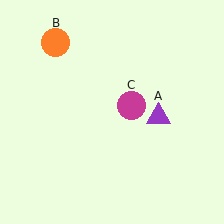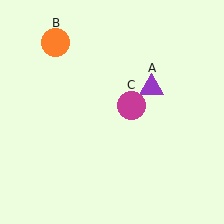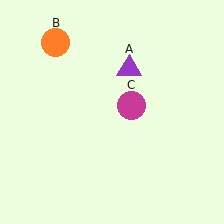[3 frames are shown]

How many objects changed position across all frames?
1 object changed position: purple triangle (object A).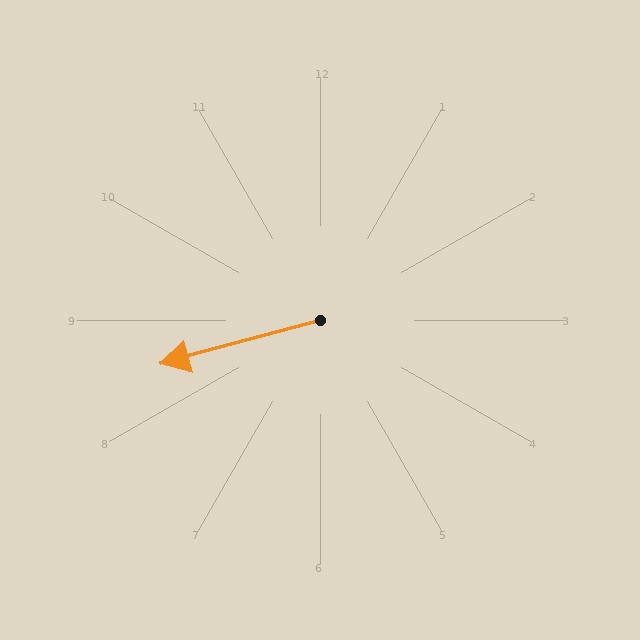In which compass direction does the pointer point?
West.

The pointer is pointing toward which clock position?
Roughly 8 o'clock.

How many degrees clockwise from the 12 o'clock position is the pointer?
Approximately 255 degrees.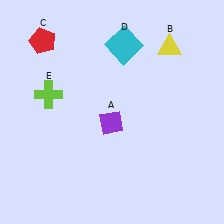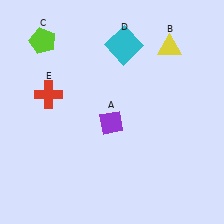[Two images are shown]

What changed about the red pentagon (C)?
In Image 1, C is red. In Image 2, it changed to lime.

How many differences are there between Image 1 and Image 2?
There are 2 differences between the two images.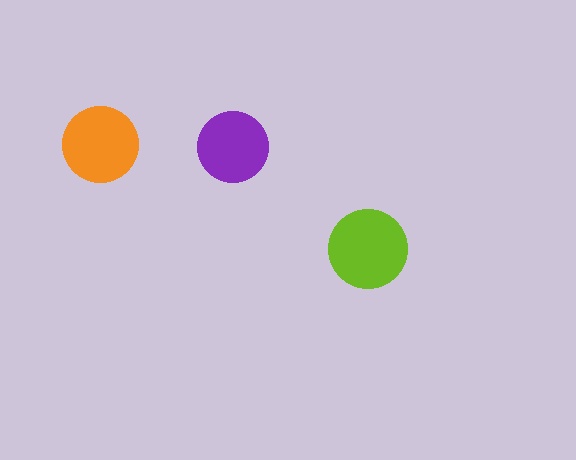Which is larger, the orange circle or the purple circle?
The orange one.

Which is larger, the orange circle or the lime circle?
The lime one.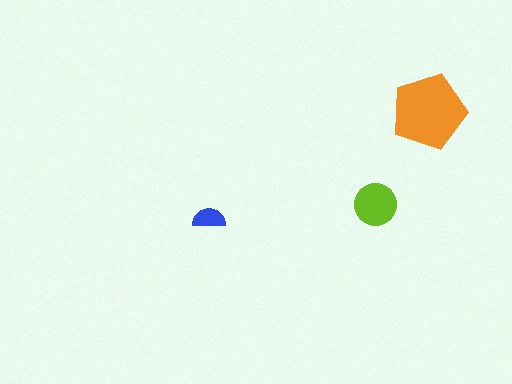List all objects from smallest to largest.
The blue semicircle, the lime circle, the orange pentagon.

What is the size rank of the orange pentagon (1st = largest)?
1st.